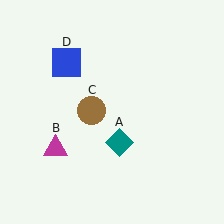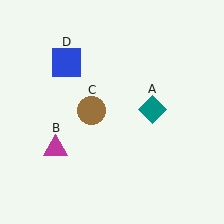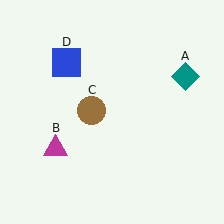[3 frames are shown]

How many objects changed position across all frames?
1 object changed position: teal diamond (object A).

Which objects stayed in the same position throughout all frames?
Magenta triangle (object B) and brown circle (object C) and blue square (object D) remained stationary.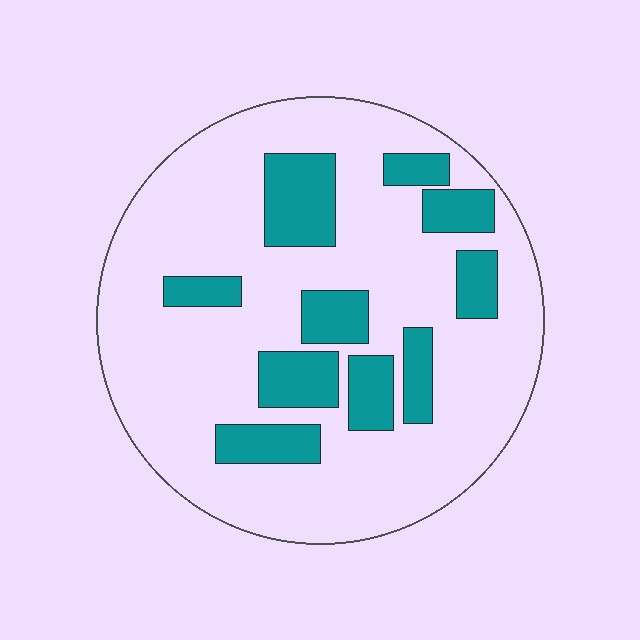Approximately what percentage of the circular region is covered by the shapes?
Approximately 25%.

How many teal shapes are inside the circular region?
10.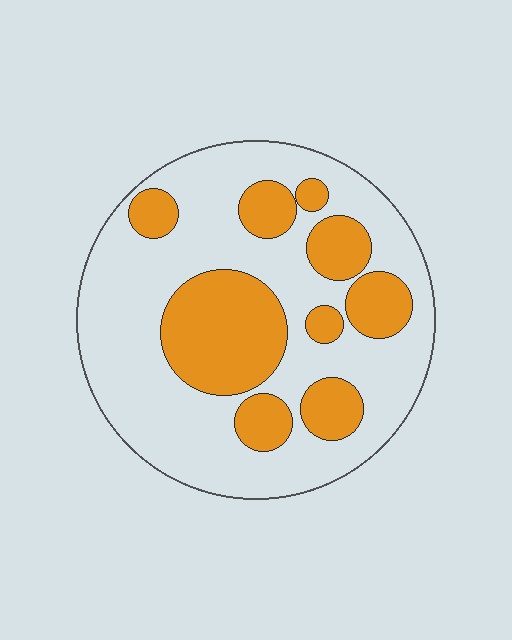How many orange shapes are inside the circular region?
9.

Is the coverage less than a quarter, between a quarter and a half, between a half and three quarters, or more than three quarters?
Between a quarter and a half.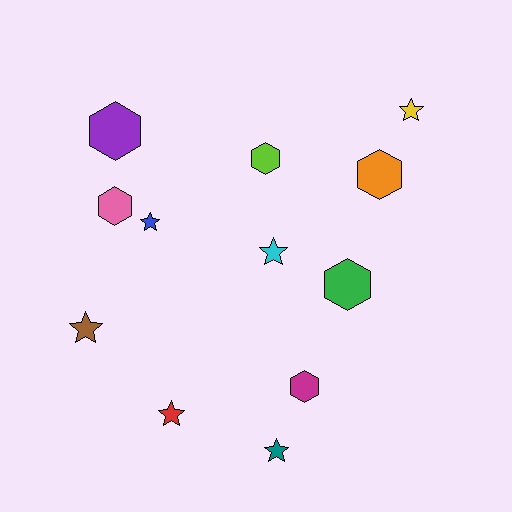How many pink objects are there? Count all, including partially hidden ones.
There is 1 pink object.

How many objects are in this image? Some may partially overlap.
There are 12 objects.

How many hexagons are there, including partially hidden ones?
There are 6 hexagons.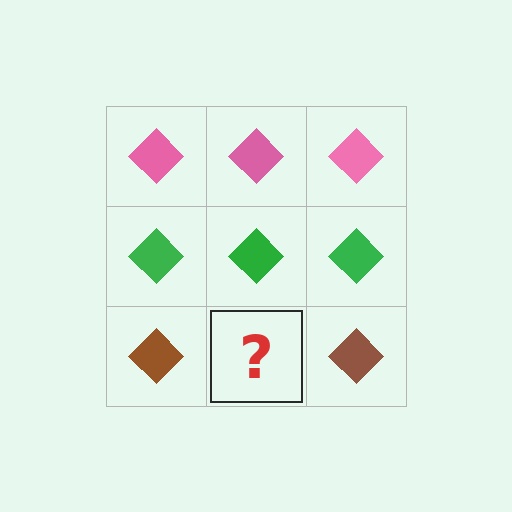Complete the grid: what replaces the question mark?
The question mark should be replaced with a brown diamond.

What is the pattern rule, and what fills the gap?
The rule is that each row has a consistent color. The gap should be filled with a brown diamond.